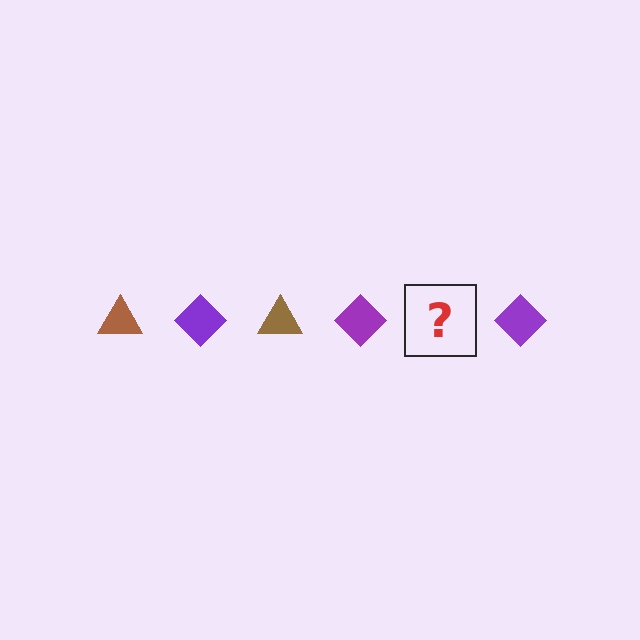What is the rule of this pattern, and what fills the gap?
The rule is that the pattern alternates between brown triangle and purple diamond. The gap should be filled with a brown triangle.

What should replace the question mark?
The question mark should be replaced with a brown triangle.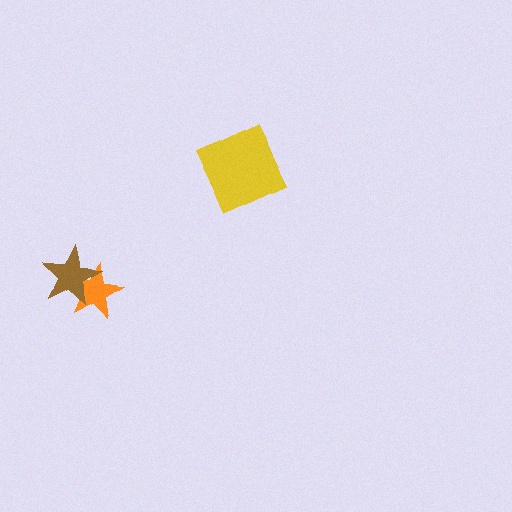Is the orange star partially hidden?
Yes, it is partially covered by another shape.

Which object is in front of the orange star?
The brown star is in front of the orange star.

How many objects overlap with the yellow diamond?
0 objects overlap with the yellow diamond.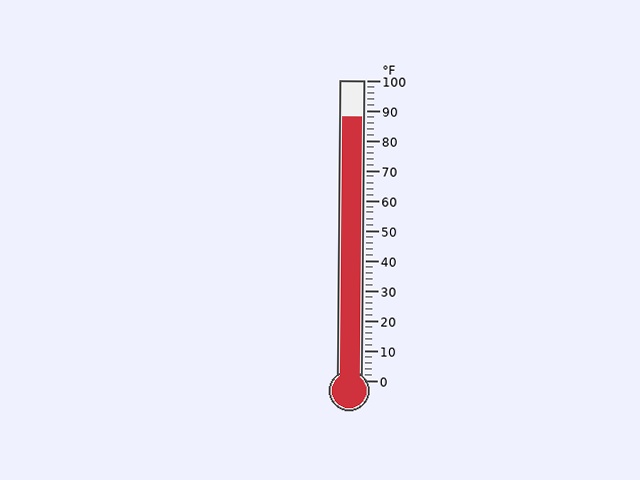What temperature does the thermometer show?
The thermometer shows approximately 88°F.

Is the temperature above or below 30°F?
The temperature is above 30°F.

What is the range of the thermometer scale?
The thermometer scale ranges from 0°F to 100°F.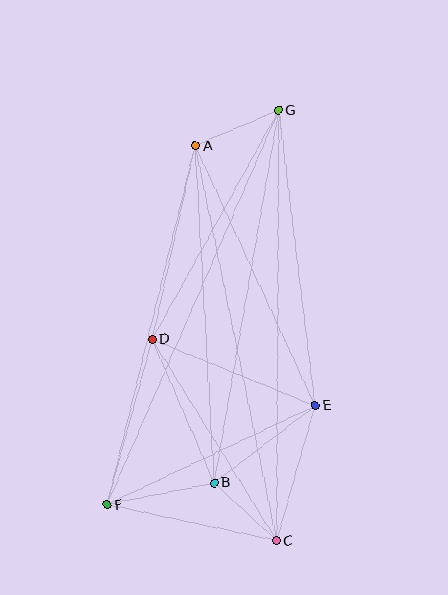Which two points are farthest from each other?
Points C and G are farthest from each other.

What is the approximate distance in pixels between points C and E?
The distance between C and E is approximately 140 pixels.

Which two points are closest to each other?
Points B and C are closest to each other.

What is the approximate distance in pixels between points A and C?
The distance between A and C is approximately 403 pixels.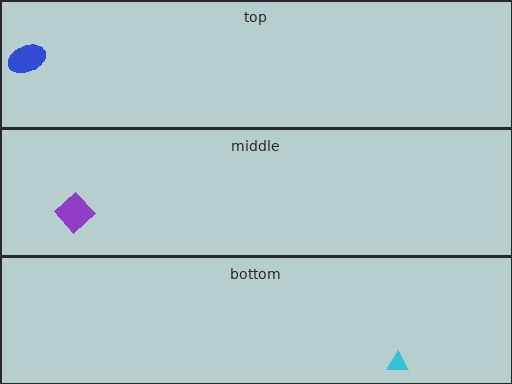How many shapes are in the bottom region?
1.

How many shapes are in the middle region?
1.